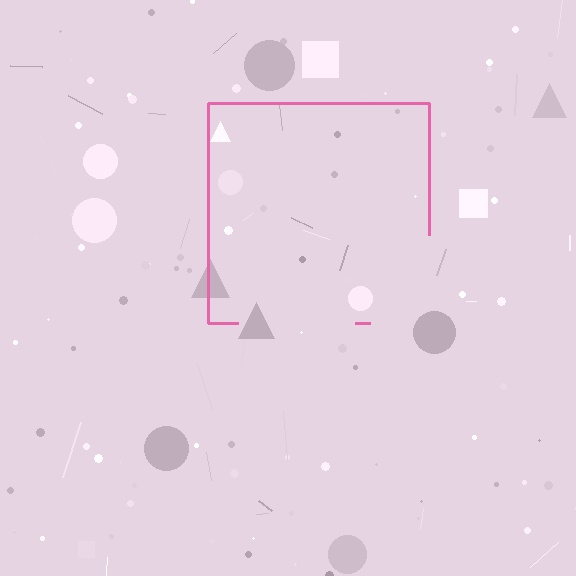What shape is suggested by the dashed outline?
The dashed outline suggests a square.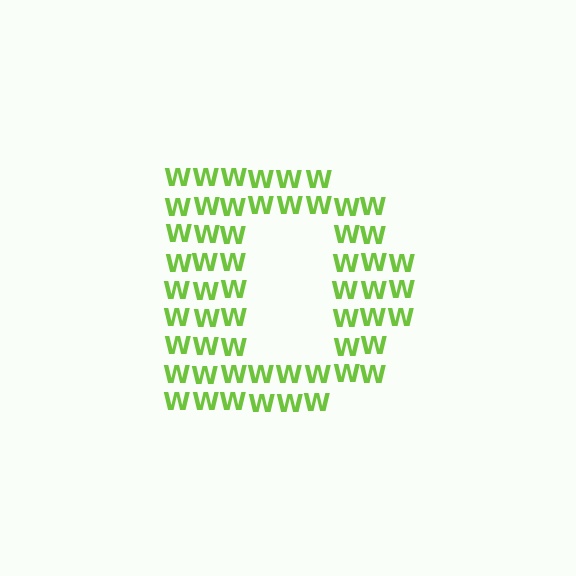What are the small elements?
The small elements are letter W's.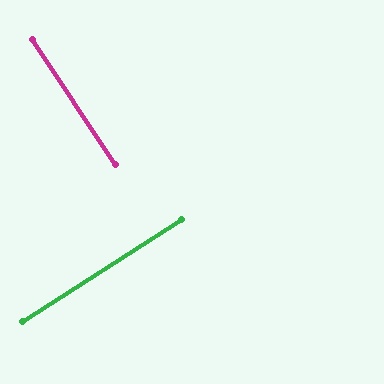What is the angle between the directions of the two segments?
Approximately 89 degrees.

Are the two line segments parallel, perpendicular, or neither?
Perpendicular — they meet at approximately 89°.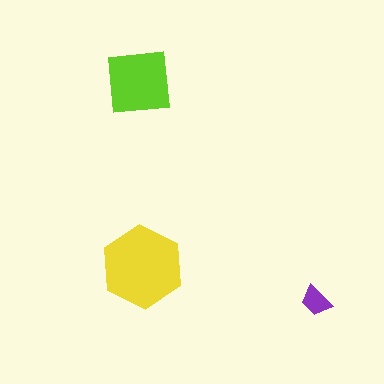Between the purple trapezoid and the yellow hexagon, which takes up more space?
The yellow hexagon.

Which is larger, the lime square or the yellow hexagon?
The yellow hexagon.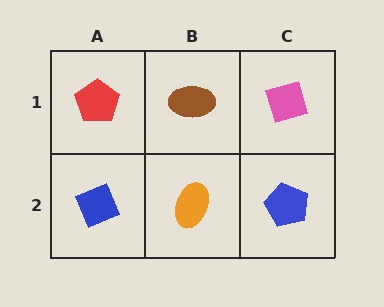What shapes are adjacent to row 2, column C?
A pink diamond (row 1, column C), an orange ellipse (row 2, column B).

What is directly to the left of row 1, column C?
A brown ellipse.